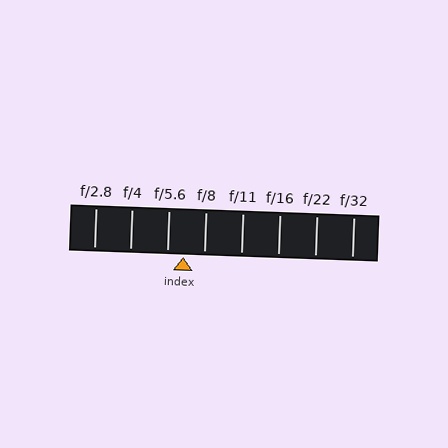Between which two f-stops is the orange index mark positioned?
The index mark is between f/5.6 and f/8.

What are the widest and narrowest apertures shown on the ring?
The widest aperture shown is f/2.8 and the narrowest is f/32.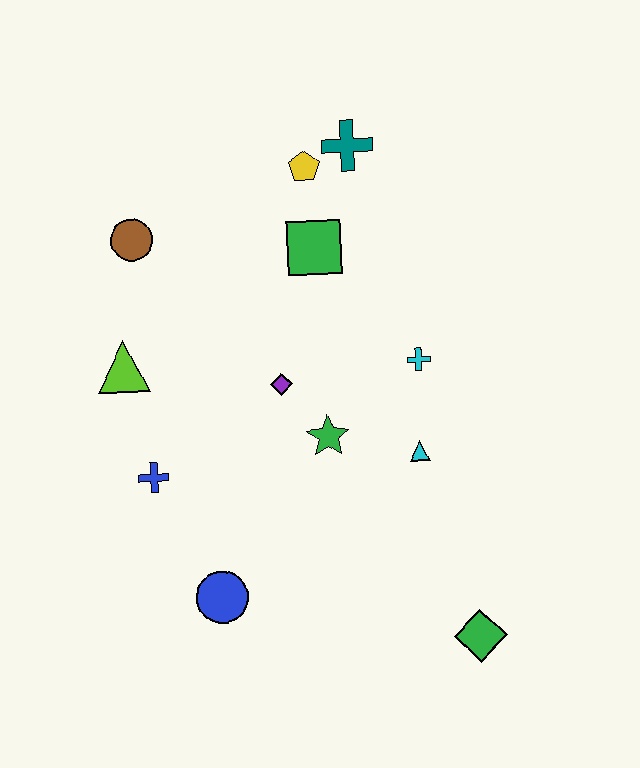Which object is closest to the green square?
The yellow pentagon is closest to the green square.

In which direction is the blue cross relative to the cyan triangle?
The blue cross is to the left of the cyan triangle.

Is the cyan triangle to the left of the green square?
No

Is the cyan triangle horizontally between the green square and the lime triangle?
No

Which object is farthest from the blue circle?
The teal cross is farthest from the blue circle.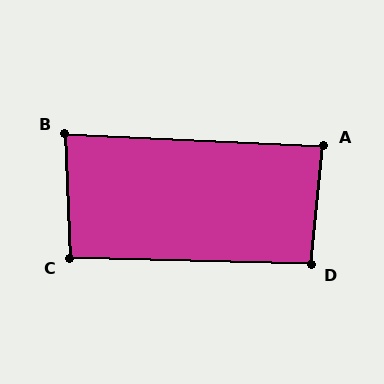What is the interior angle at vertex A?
Approximately 87 degrees (approximately right).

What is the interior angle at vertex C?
Approximately 93 degrees (approximately right).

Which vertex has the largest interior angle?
D, at approximately 95 degrees.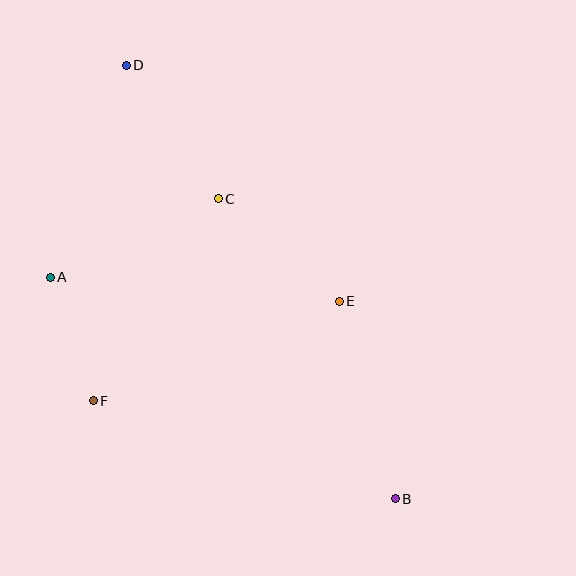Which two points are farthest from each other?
Points B and D are farthest from each other.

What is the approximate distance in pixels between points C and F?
The distance between C and F is approximately 238 pixels.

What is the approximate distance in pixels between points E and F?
The distance between E and F is approximately 265 pixels.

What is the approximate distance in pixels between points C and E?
The distance between C and E is approximately 159 pixels.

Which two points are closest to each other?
Points A and F are closest to each other.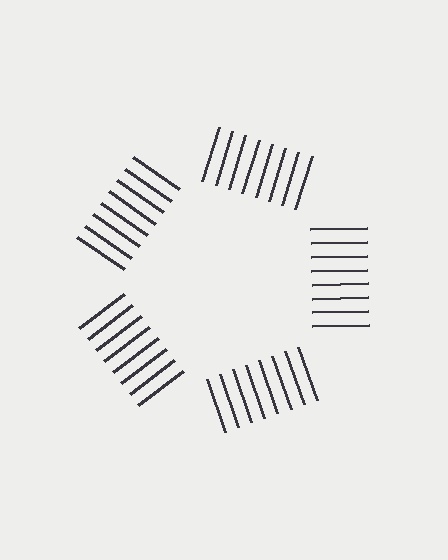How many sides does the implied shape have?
5 sides — the line-ends trace a pentagon.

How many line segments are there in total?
40 — 8 along each of the 5 edges.